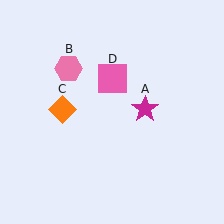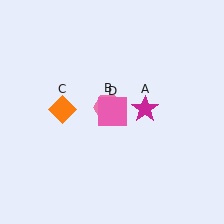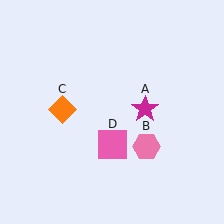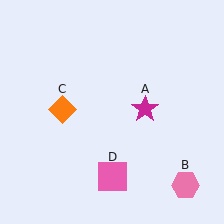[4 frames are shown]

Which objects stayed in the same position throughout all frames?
Magenta star (object A) and orange diamond (object C) remained stationary.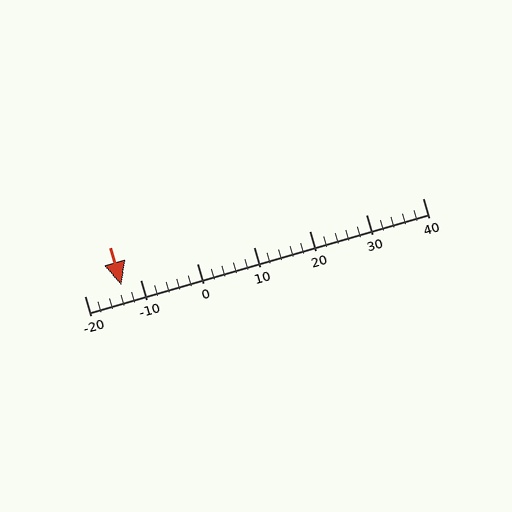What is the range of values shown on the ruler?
The ruler shows values from -20 to 40.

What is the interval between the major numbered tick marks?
The major tick marks are spaced 10 units apart.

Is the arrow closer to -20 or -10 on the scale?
The arrow is closer to -10.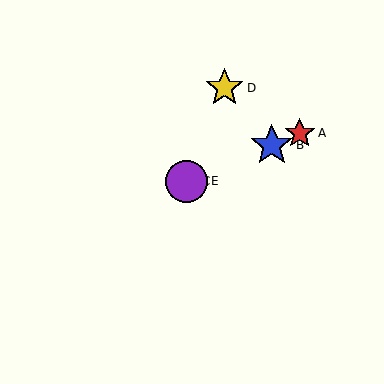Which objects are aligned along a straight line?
Objects A, B, C, E are aligned along a straight line.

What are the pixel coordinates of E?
Object E is at (187, 181).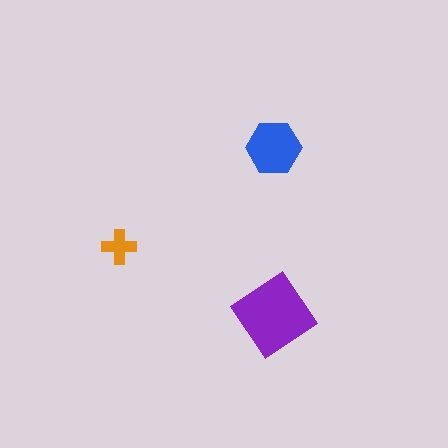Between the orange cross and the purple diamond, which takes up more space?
The purple diamond.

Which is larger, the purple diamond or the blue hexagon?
The purple diamond.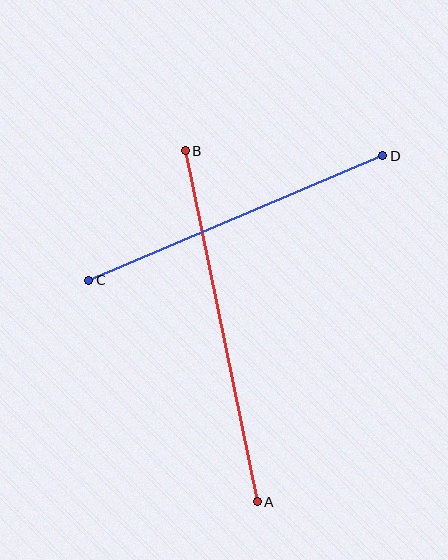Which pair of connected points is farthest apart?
Points A and B are farthest apart.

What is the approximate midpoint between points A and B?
The midpoint is at approximately (221, 326) pixels.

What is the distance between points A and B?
The distance is approximately 359 pixels.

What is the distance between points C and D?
The distance is approximately 319 pixels.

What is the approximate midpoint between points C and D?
The midpoint is at approximately (236, 218) pixels.